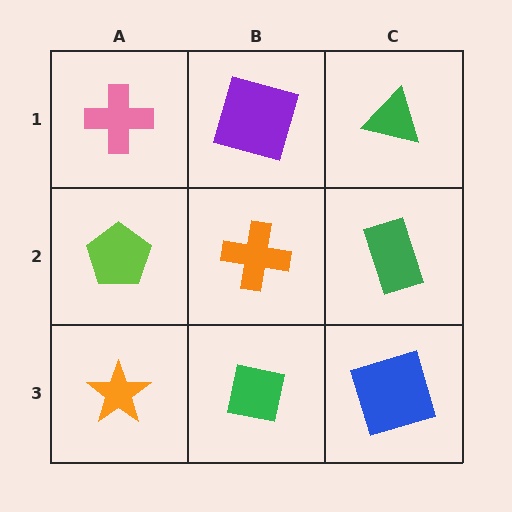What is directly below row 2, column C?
A blue square.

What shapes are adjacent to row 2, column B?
A purple square (row 1, column B), a green square (row 3, column B), a lime pentagon (row 2, column A), a green rectangle (row 2, column C).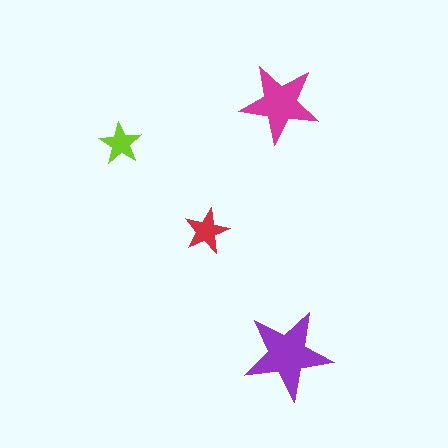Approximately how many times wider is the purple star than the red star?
About 2 times wider.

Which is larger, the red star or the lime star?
The red one.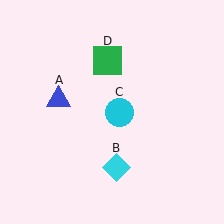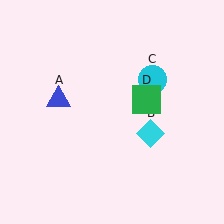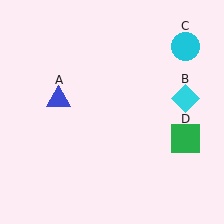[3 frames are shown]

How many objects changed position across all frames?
3 objects changed position: cyan diamond (object B), cyan circle (object C), green square (object D).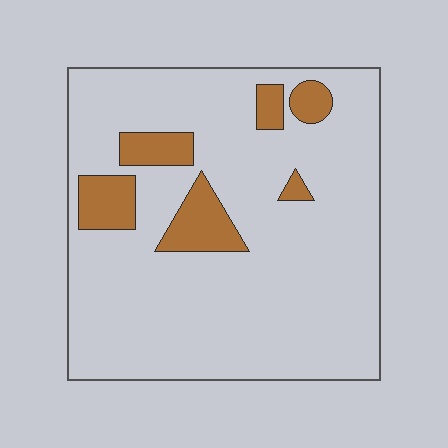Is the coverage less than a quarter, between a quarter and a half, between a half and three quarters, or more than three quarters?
Less than a quarter.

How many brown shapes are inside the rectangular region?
6.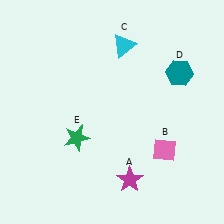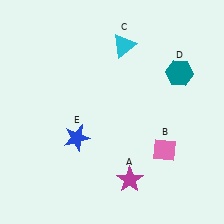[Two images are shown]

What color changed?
The star (E) changed from green in Image 1 to blue in Image 2.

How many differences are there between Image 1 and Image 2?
There is 1 difference between the two images.